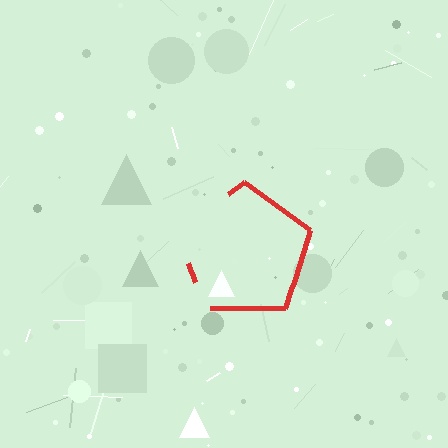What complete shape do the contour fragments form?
The contour fragments form a pentagon.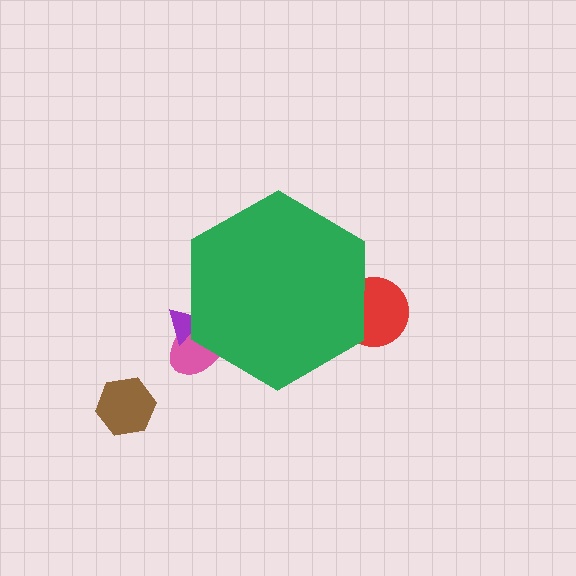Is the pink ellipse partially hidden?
Yes, the pink ellipse is partially hidden behind the green hexagon.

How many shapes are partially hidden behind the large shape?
3 shapes are partially hidden.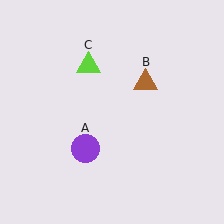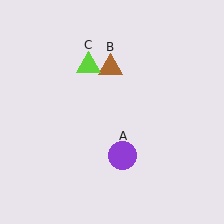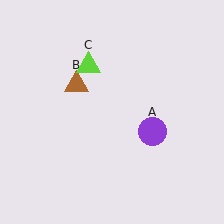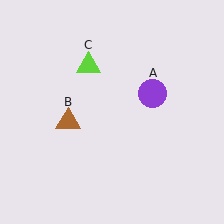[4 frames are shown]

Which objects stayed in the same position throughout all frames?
Lime triangle (object C) remained stationary.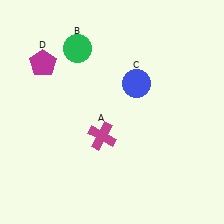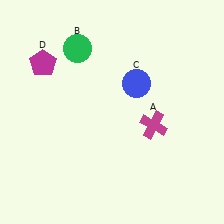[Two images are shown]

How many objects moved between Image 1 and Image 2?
1 object moved between the two images.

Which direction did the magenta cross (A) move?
The magenta cross (A) moved right.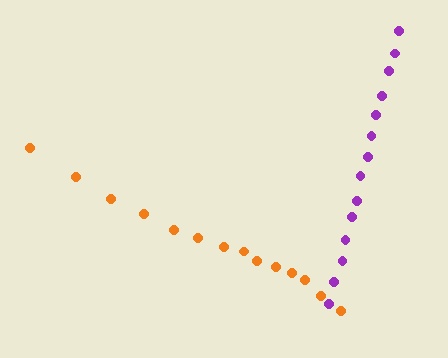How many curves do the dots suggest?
There are 2 distinct paths.